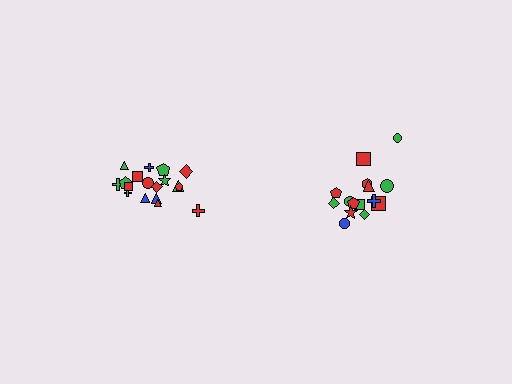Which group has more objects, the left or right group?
The left group.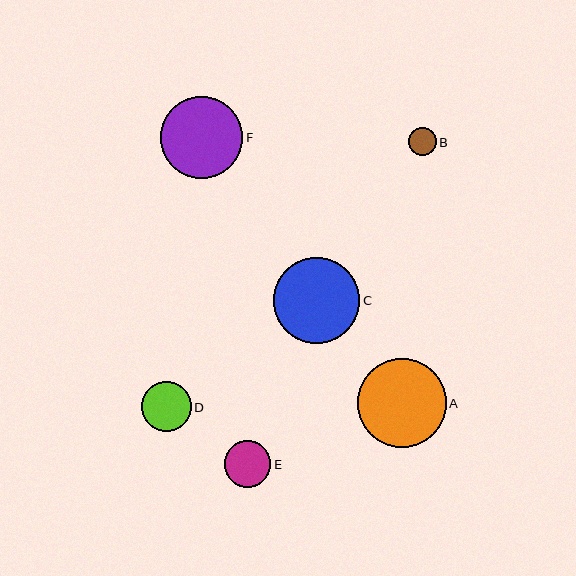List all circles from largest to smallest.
From largest to smallest: A, C, F, D, E, B.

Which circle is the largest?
Circle A is the largest with a size of approximately 89 pixels.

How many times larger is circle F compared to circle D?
Circle F is approximately 1.7 times the size of circle D.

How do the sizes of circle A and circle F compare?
Circle A and circle F are approximately the same size.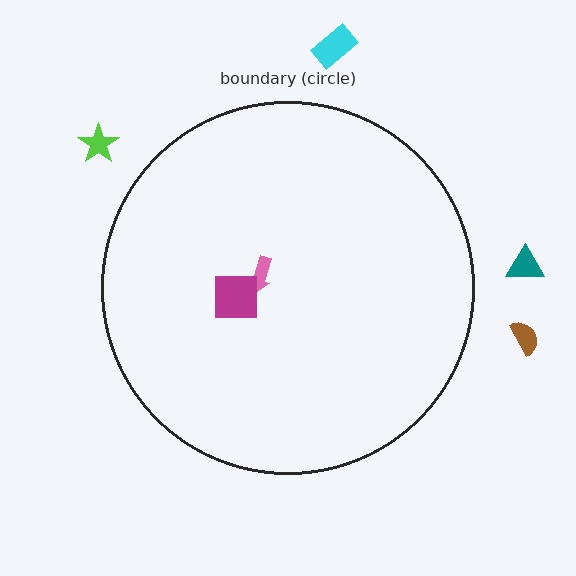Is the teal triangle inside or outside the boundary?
Outside.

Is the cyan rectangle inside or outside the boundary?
Outside.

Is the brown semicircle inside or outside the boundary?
Outside.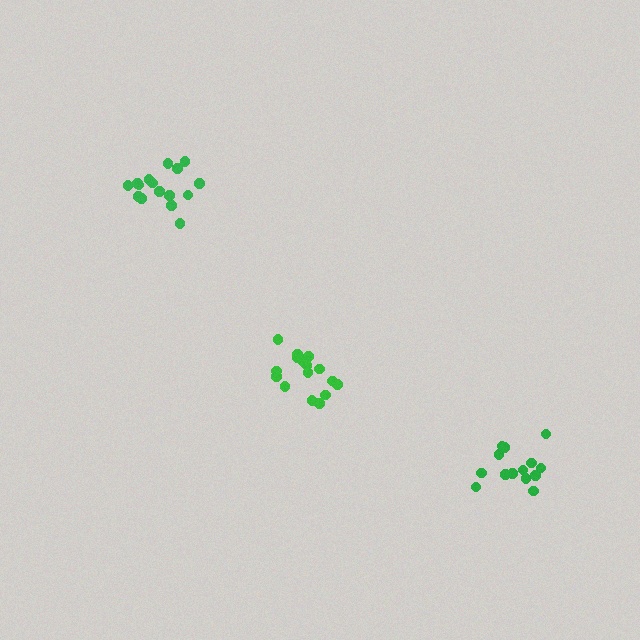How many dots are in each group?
Group 1: 16 dots, Group 2: 16 dots, Group 3: 14 dots (46 total).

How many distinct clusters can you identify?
There are 3 distinct clusters.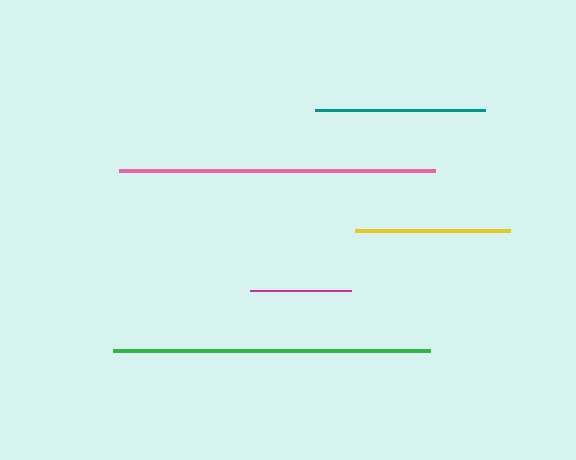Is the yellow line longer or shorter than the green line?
The green line is longer than the yellow line.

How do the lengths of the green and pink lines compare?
The green and pink lines are approximately the same length.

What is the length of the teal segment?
The teal segment is approximately 170 pixels long.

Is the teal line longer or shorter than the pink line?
The pink line is longer than the teal line.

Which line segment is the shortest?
The magenta line is the shortest at approximately 101 pixels.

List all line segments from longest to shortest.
From longest to shortest: green, pink, teal, yellow, magenta.